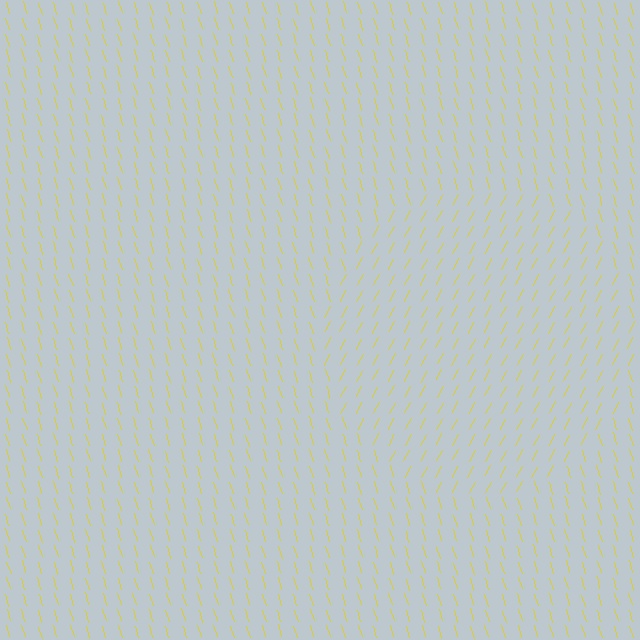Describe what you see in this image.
The image is filled with small yellow line segments. A circle region in the image has lines oriented differently from the surrounding lines, creating a visible texture boundary.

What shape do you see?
I see a circle.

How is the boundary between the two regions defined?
The boundary is defined purely by a change in line orientation (approximately 45 degrees difference). All lines are the same color and thickness.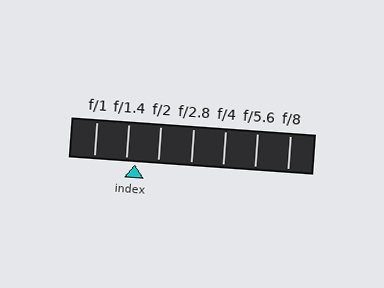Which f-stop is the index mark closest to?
The index mark is closest to f/1.4.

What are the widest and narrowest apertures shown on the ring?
The widest aperture shown is f/1 and the narrowest is f/8.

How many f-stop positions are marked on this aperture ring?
There are 7 f-stop positions marked.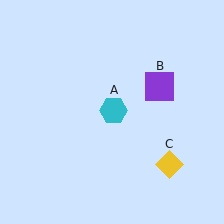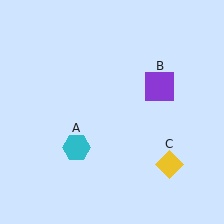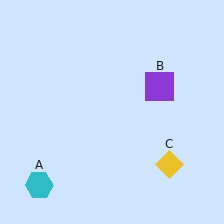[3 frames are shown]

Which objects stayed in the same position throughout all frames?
Purple square (object B) and yellow diamond (object C) remained stationary.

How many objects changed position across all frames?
1 object changed position: cyan hexagon (object A).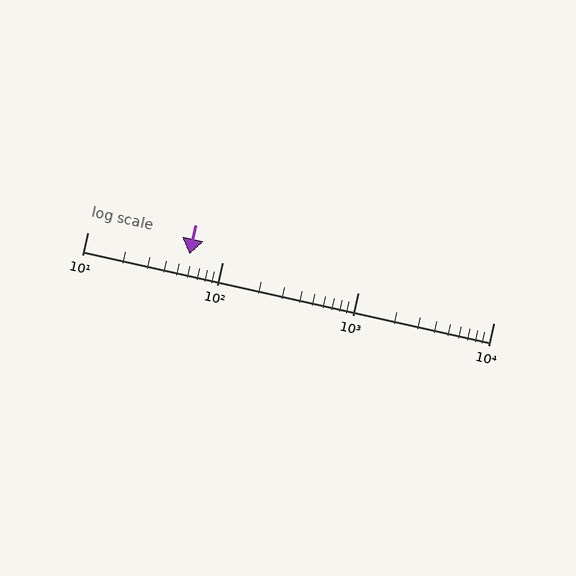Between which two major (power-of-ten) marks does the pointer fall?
The pointer is between 10 and 100.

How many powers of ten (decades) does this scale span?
The scale spans 3 decades, from 10 to 10000.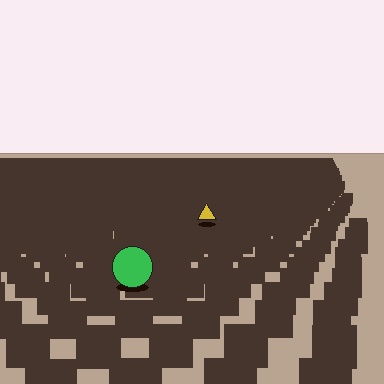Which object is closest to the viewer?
The green circle is closest. The texture marks near it are larger and more spread out.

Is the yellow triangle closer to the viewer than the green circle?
No. The green circle is closer — you can tell from the texture gradient: the ground texture is coarser near it.